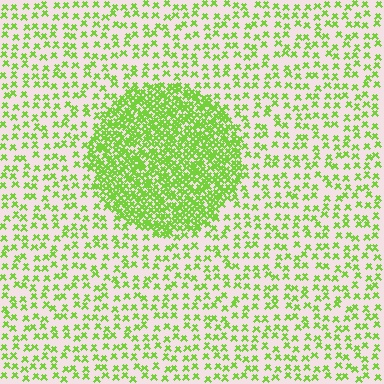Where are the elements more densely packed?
The elements are more densely packed inside the circle boundary.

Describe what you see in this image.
The image contains small lime elements arranged at two different densities. A circle-shaped region is visible where the elements are more densely packed than the surrounding area.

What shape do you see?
I see a circle.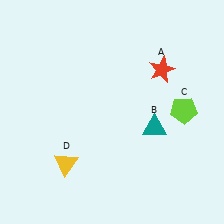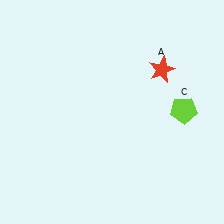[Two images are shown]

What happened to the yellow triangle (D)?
The yellow triangle (D) was removed in Image 2. It was in the bottom-left area of Image 1.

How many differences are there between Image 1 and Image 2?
There are 2 differences between the two images.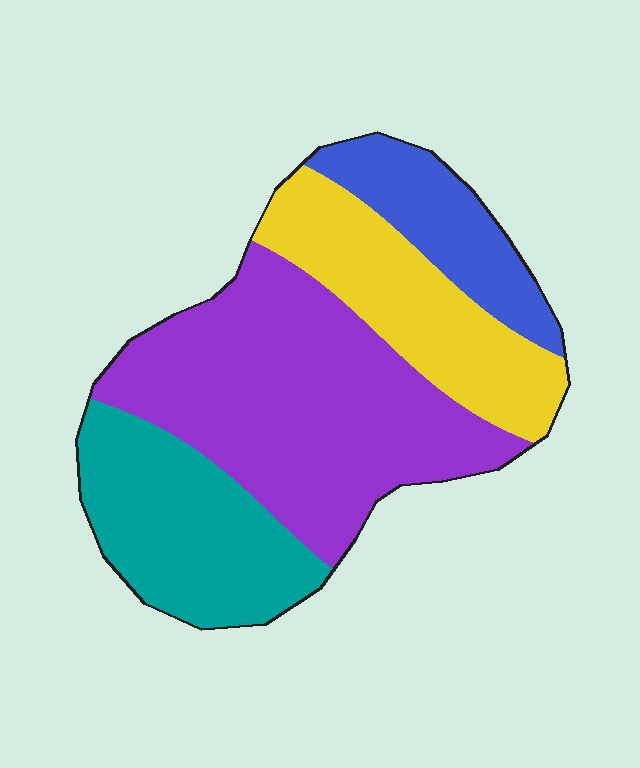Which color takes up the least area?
Blue, at roughly 15%.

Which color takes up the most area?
Purple, at roughly 45%.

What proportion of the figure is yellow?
Yellow takes up less than a quarter of the figure.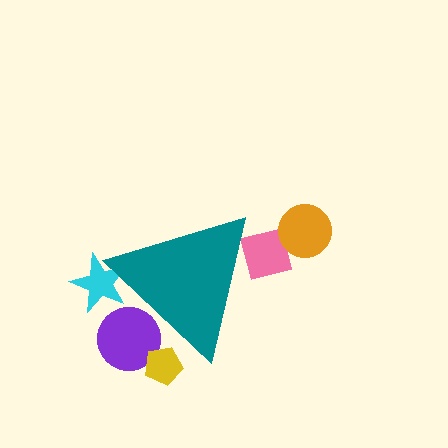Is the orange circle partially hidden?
No, the orange circle is fully visible.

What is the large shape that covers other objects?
A teal triangle.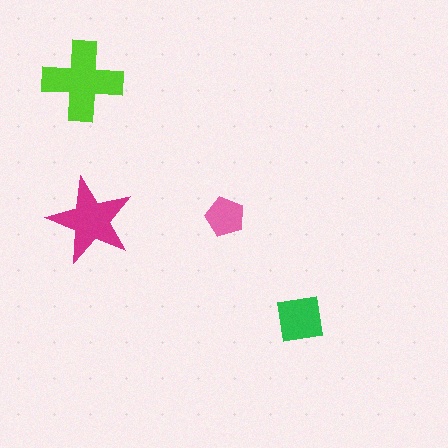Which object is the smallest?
The pink pentagon.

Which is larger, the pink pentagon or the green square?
The green square.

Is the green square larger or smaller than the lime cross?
Smaller.